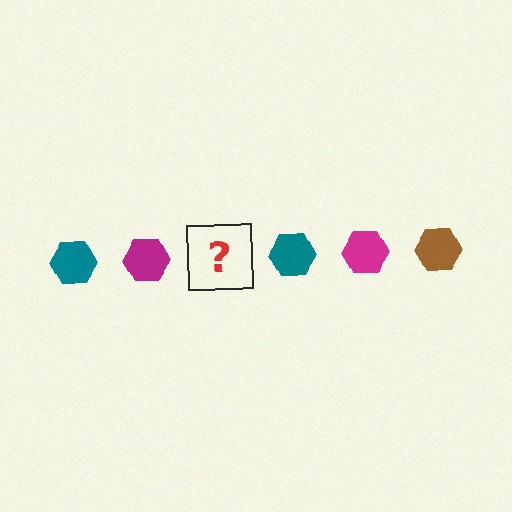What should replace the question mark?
The question mark should be replaced with a brown hexagon.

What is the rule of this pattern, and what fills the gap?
The rule is that the pattern cycles through teal, magenta, brown hexagons. The gap should be filled with a brown hexagon.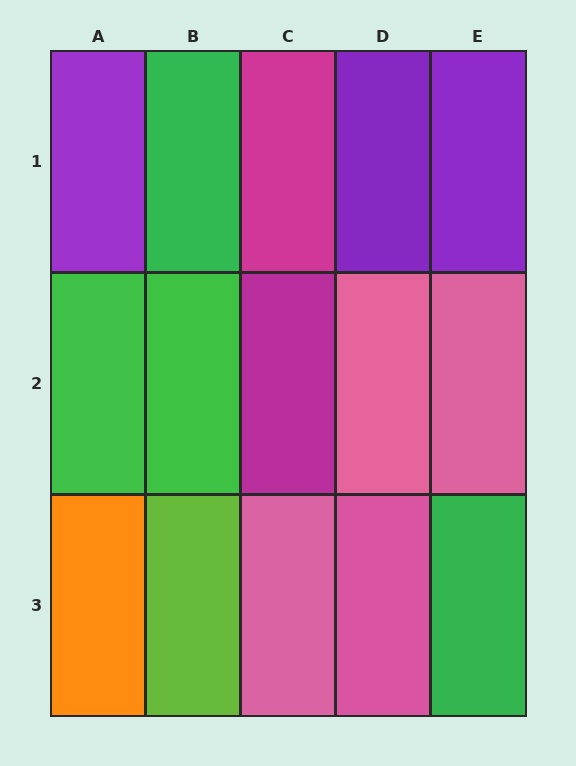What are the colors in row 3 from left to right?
Orange, lime, pink, pink, green.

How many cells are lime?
1 cell is lime.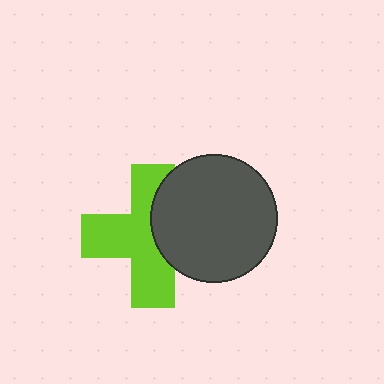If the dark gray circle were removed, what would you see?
You would see the complete lime cross.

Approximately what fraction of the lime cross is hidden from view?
Roughly 38% of the lime cross is hidden behind the dark gray circle.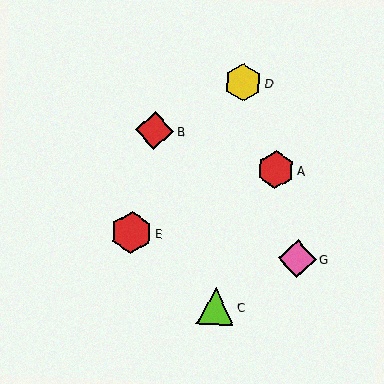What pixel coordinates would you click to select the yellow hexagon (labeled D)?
Click at (243, 83) to select the yellow hexagon D.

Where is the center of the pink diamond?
The center of the pink diamond is at (297, 259).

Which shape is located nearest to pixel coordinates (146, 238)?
The red hexagon (labeled E) at (131, 233) is nearest to that location.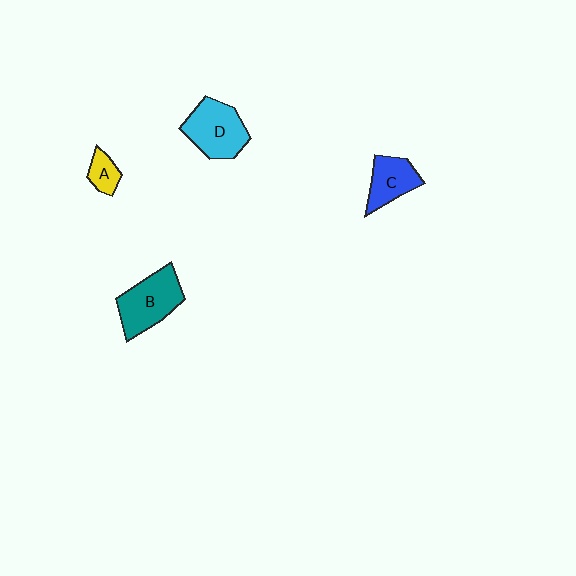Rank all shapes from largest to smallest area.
From largest to smallest: B (teal), D (cyan), C (blue), A (yellow).